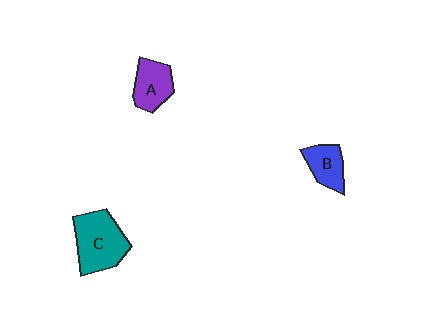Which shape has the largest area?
Shape C (teal).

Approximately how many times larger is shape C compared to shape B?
Approximately 1.8 times.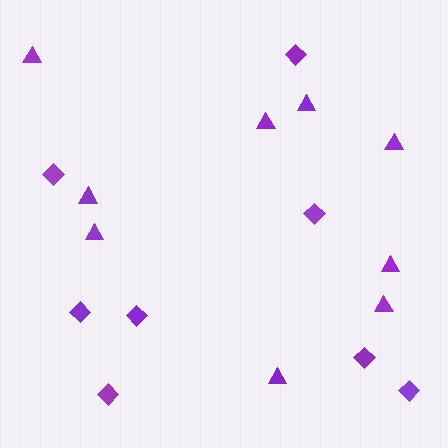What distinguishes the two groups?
There are 2 groups: one group of triangles (9) and one group of diamonds (8).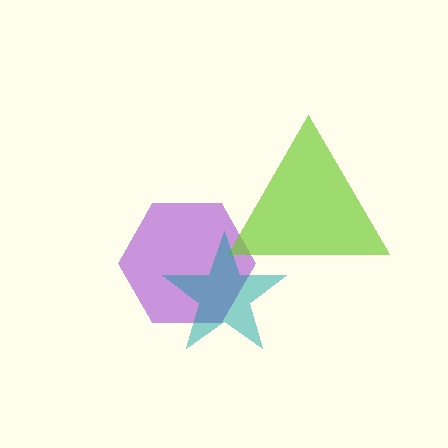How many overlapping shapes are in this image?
There are 3 overlapping shapes in the image.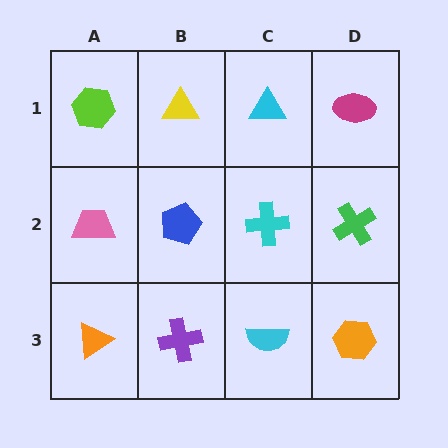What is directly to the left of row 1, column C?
A yellow triangle.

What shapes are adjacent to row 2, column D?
A magenta ellipse (row 1, column D), an orange hexagon (row 3, column D), a cyan cross (row 2, column C).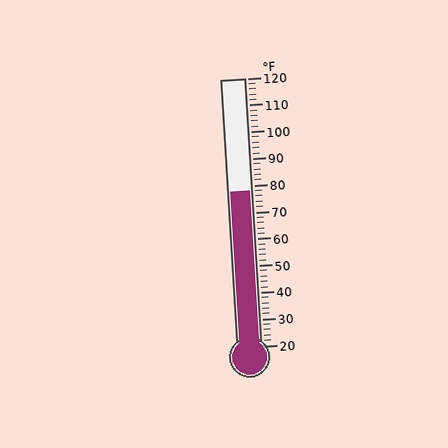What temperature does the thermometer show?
The thermometer shows approximately 78°F.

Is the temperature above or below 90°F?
The temperature is below 90°F.